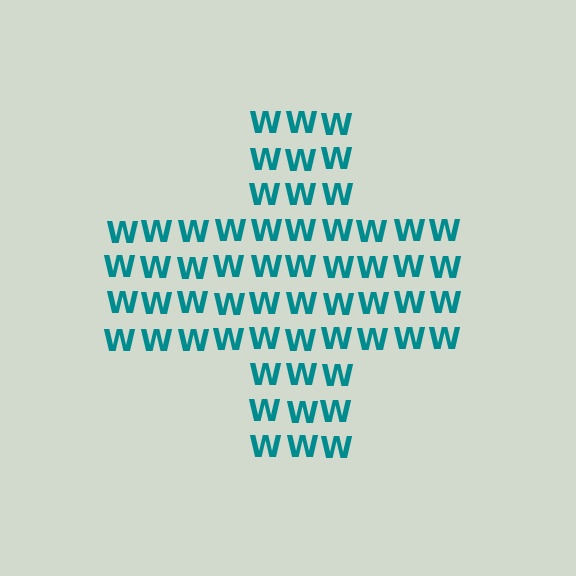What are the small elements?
The small elements are letter W's.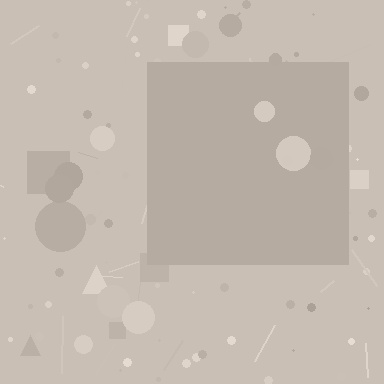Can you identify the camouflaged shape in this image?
The camouflaged shape is a square.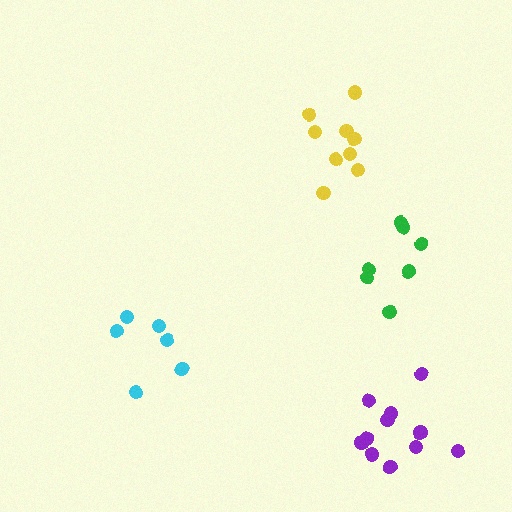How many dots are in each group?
Group 1: 7 dots, Group 2: 6 dots, Group 3: 11 dots, Group 4: 9 dots (33 total).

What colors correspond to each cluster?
The clusters are colored: green, cyan, purple, yellow.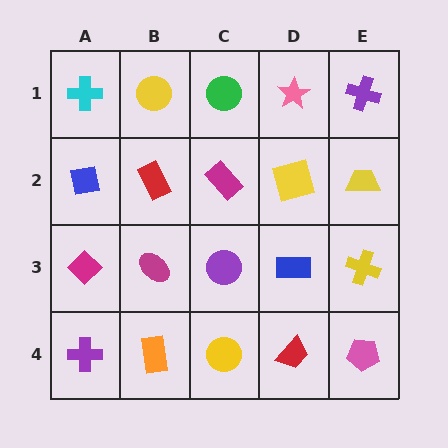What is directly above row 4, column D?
A blue rectangle.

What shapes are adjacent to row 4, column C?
A purple circle (row 3, column C), an orange rectangle (row 4, column B), a red trapezoid (row 4, column D).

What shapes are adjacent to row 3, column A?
A blue square (row 2, column A), a purple cross (row 4, column A), a magenta ellipse (row 3, column B).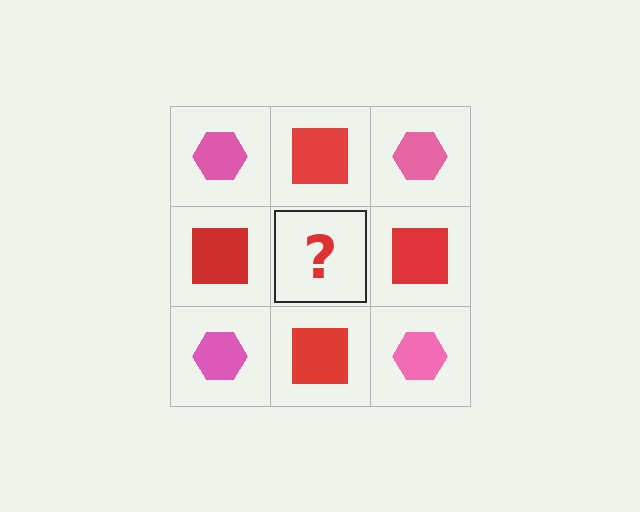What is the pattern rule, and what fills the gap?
The rule is that it alternates pink hexagon and red square in a checkerboard pattern. The gap should be filled with a pink hexagon.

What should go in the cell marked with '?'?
The missing cell should contain a pink hexagon.